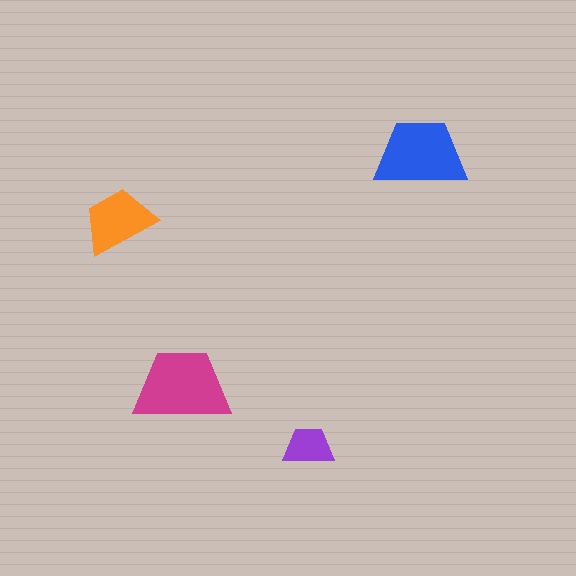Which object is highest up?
The blue trapezoid is topmost.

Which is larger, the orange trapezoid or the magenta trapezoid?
The magenta one.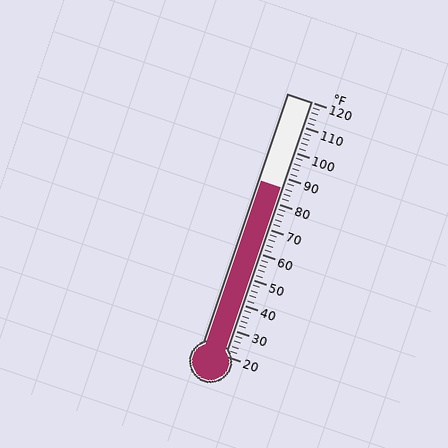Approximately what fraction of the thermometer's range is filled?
The thermometer is filled to approximately 65% of its range.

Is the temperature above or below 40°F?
The temperature is above 40°F.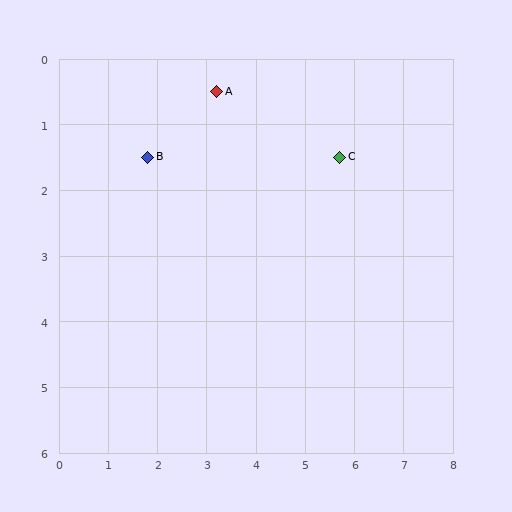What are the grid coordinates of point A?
Point A is at approximately (3.2, 0.5).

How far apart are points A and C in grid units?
Points A and C are about 2.7 grid units apart.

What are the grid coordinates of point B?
Point B is at approximately (1.8, 1.5).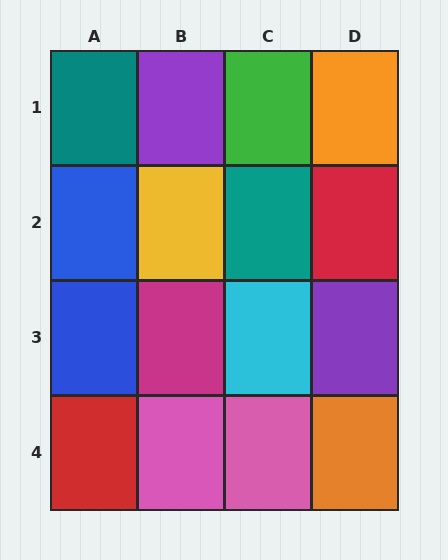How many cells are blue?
2 cells are blue.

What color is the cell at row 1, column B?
Purple.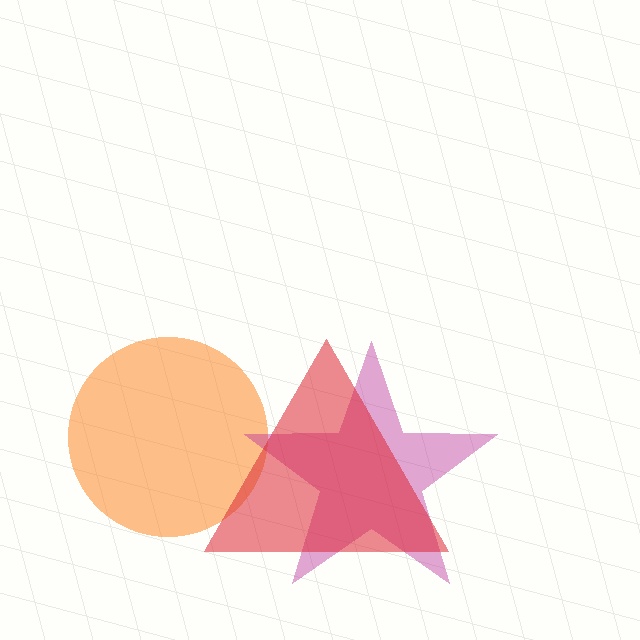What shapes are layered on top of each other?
The layered shapes are: an orange circle, a magenta star, a red triangle.